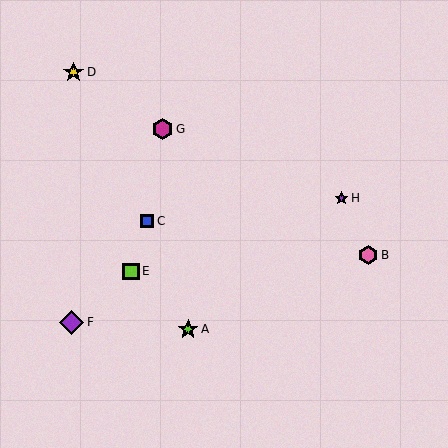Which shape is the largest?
The purple diamond (labeled F) is the largest.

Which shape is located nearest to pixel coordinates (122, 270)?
The lime square (labeled E) at (131, 271) is nearest to that location.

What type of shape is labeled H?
Shape H is a purple star.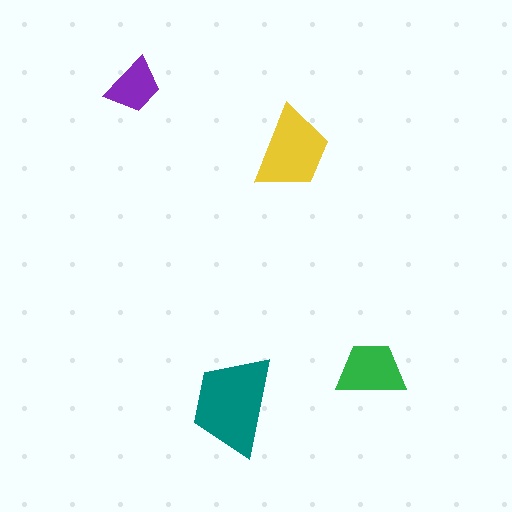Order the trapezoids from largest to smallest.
the teal one, the yellow one, the green one, the purple one.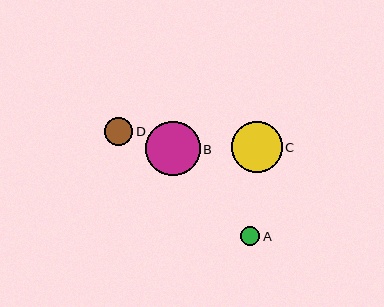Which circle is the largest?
Circle B is the largest with a size of approximately 54 pixels.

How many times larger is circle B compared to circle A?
Circle B is approximately 2.8 times the size of circle A.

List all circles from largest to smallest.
From largest to smallest: B, C, D, A.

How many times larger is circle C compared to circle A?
Circle C is approximately 2.6 times the size of circle A.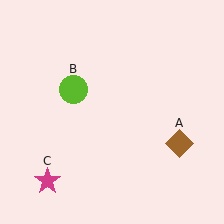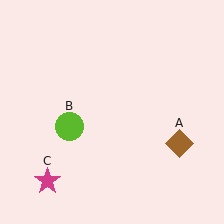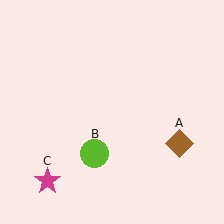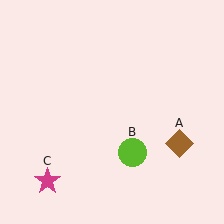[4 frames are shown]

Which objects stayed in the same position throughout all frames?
Brown diamond (object A) and magenta star (object C) remained stationary.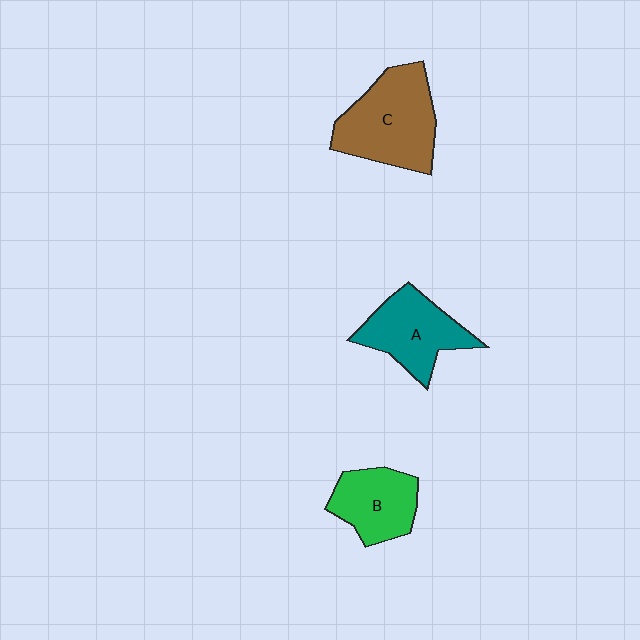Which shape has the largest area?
Shape C (brown).